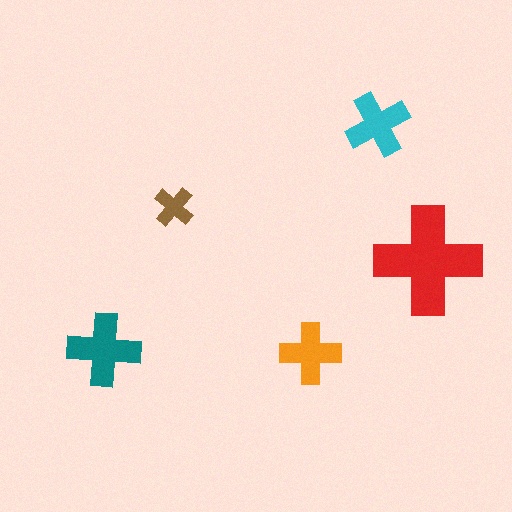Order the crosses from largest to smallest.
the red one, the teal one, the cyan one, the orange one, the brown one.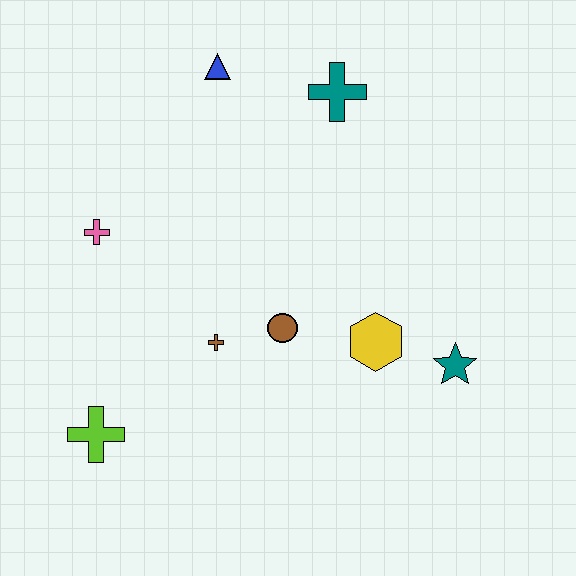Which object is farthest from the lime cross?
The teal cross is farthest from the lime cross.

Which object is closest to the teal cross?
The blue triangle is closest to the teal cross.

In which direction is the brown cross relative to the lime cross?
The brown cross is to the right of the lime cross.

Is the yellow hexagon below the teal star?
No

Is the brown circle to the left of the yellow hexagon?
Yes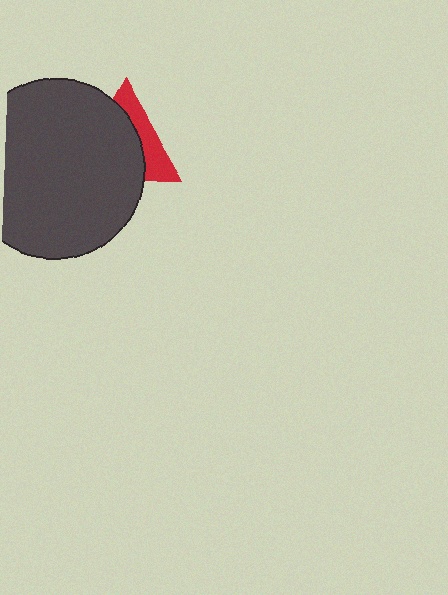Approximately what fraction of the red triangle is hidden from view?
Roughly 65% of the red triangle is hidden behind the dark gray circle.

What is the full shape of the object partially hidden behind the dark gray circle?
The partially hidden object is a red triangle.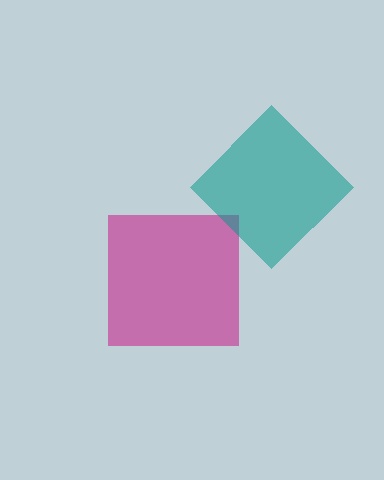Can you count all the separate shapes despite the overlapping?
Yes, there are 2 separate shapes.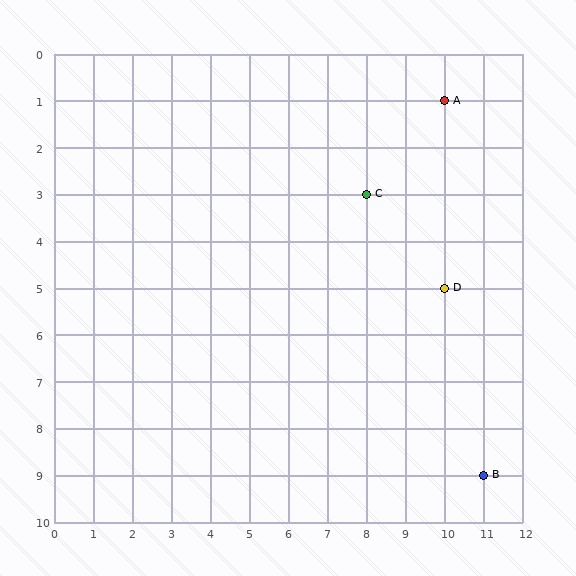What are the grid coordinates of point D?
Point D is at grid coordinates (10, 5).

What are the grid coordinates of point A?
Point A is at grid coordinates (10, 1).